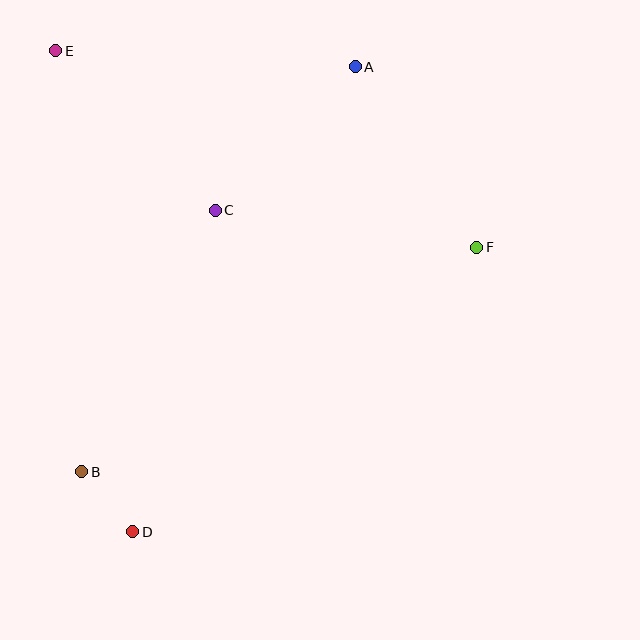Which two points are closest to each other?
Points B and D are closest to each other.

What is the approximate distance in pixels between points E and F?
The distance between E and F is approximately 464 pixels.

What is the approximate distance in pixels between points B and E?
The distance between B and E is approximately 422 pixels.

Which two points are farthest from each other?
Points A and D are farthest from each other.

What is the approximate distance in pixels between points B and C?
The distance between B and C is approximately 293 pixels.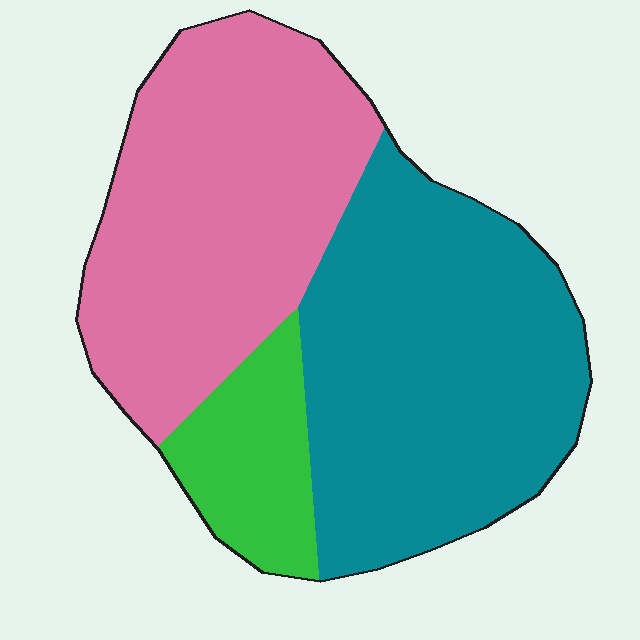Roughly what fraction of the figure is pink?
Pink covers roughly 40% of the figure.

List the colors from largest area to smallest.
From largest to smallest: teal, pink, green.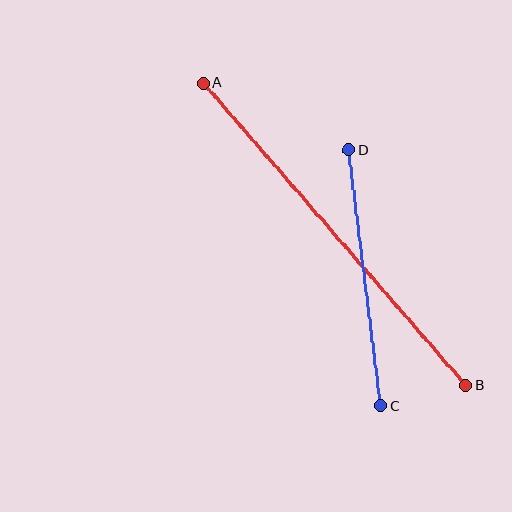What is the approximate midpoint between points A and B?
The midpoint is at approximately (335, 234) pixels.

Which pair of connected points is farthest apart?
Points A and B are farthest apart.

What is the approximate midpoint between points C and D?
The midpoint is at approximately (365, 278) pixels.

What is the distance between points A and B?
The distance is approximately 400 pixels.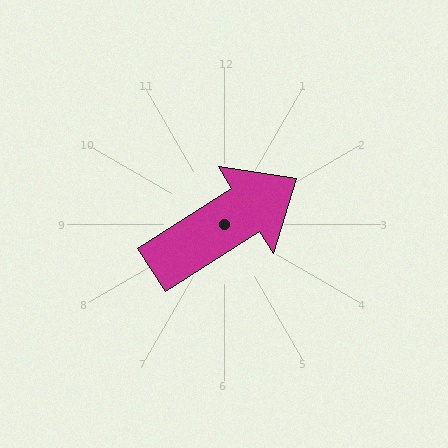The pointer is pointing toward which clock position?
Roughly 2 o'clock.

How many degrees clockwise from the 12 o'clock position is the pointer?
Approximately 58 degrees.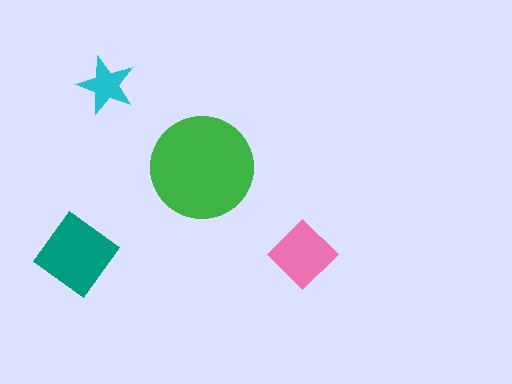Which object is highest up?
The cyan star is topmost.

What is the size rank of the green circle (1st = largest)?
1st.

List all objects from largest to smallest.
The green circle, the teal diamond, the pink diamond, the cyan star.